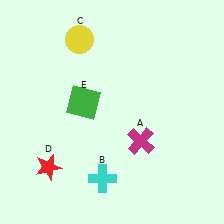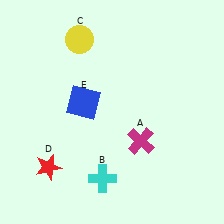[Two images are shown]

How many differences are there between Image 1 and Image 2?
There is 1 difference between the two images.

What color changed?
The square (E) changed from green in Image 1 to blue in Image 2.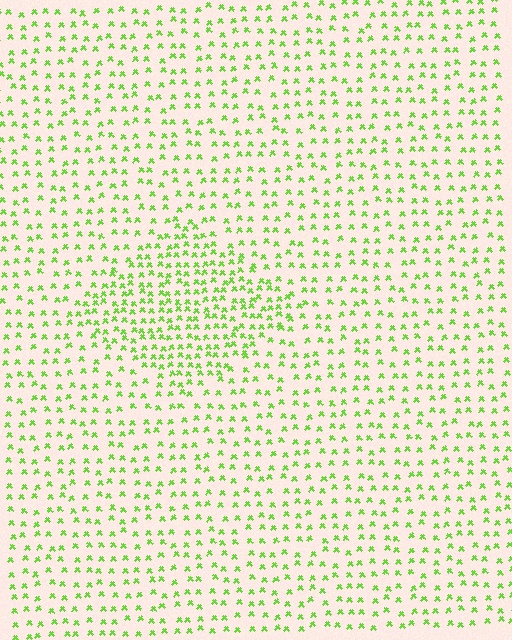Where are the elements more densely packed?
The elements are more densely packed inside the diamond boundary.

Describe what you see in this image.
The image contains small lime elements arranged at two different densities. A diamond-shaped region is visible where the elements are more densely packed than the surrounding area.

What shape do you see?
I see a diamond.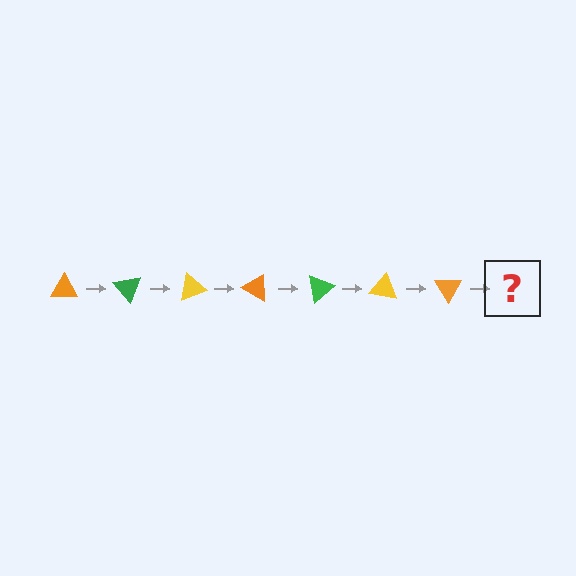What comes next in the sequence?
The next element should be a green triangle, rotated 350 degrees from the start.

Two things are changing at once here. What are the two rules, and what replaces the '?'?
The two rules are that it rotates 50 degrees each step and the color cycles through orange, green, and yellow. The '?' should be a green triangle, rotated 350 degrees from the start.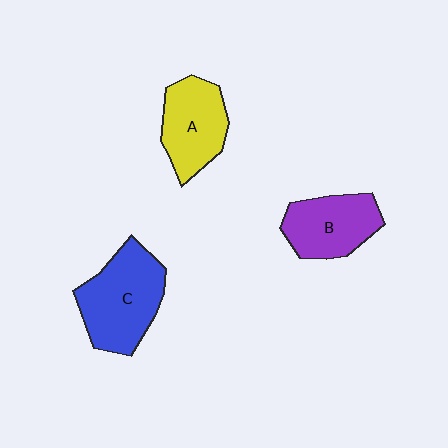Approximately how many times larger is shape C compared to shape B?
Approximately 1.3 times.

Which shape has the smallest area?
Shape B (purple).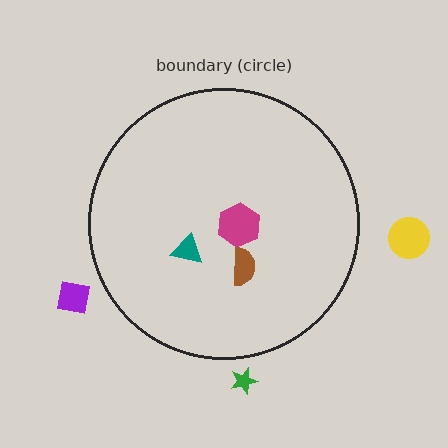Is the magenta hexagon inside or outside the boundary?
Inside.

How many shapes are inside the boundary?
3 inside, 3 outside.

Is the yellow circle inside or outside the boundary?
Outside.